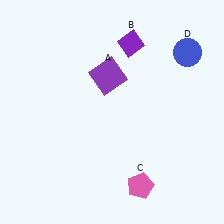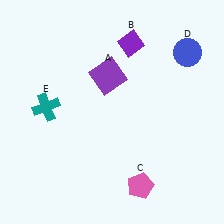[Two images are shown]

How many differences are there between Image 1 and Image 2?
There is 1 difference between the two images.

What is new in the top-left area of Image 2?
A teal cross (E) was added in the top-left area of Image 2.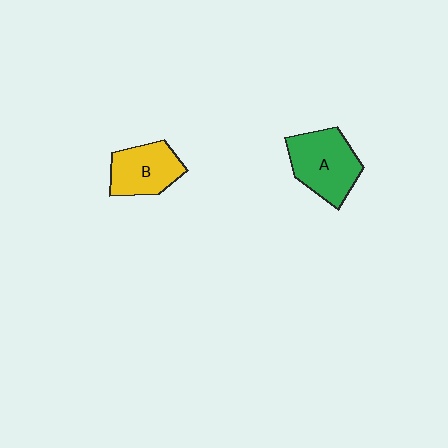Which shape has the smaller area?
Shape B (yellow).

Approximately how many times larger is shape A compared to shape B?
Approximately 1.2 times.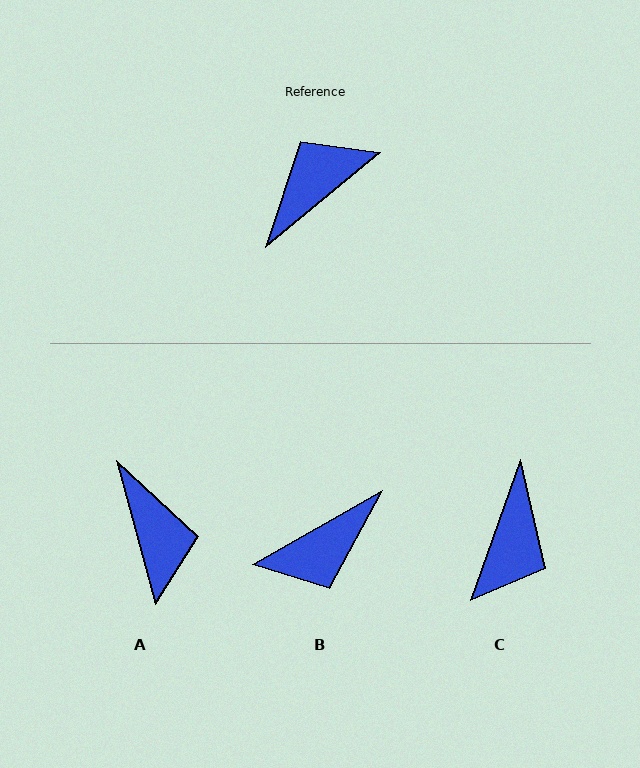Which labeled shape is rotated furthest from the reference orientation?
B, about 170 degrees away.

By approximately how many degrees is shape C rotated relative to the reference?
Approximately 149 degrees clockwise.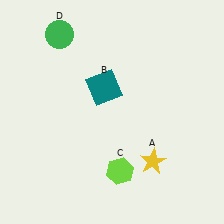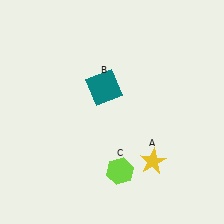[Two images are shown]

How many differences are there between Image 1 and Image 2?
There is 1 difference between the two images.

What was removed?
The green circle (D) was removed in Image 2.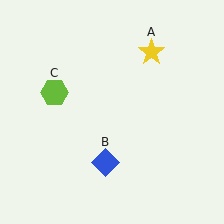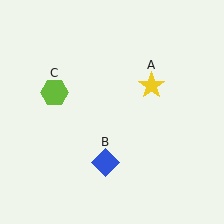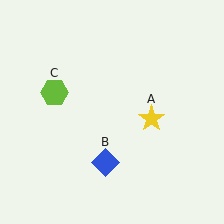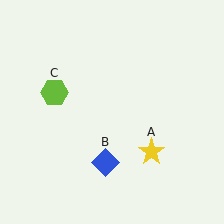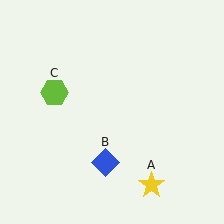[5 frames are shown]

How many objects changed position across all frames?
1 object changed position: yellow star (object A).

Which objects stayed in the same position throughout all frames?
Blue diamond (object B) and lime hexagon (object C) remained stationary.